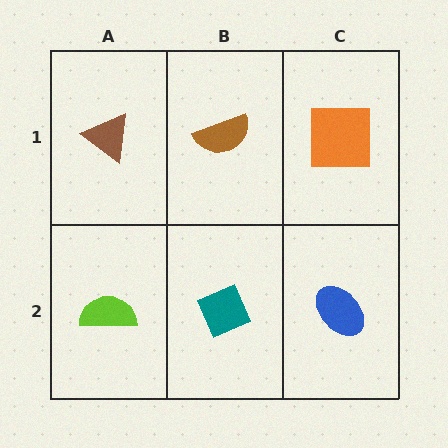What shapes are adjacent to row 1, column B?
A teal diamond (row 2, column B), a brown triangle (row 1, column A), an orange square (row 1, column C).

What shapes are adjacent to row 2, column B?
A brown semicircle (row 1, column B), a lime semicircle (row 2, column A), a blue ellipse (row 2, column C).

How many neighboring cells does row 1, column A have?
2.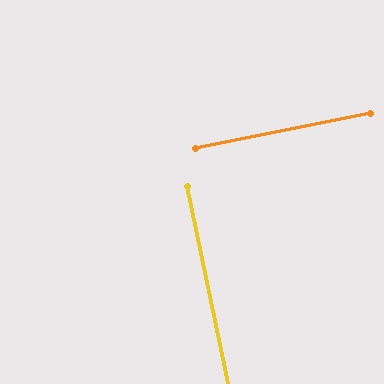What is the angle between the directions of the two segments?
Approximately 89 degrees.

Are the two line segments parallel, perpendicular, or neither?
Perpendicular — they meet at approximately 89°.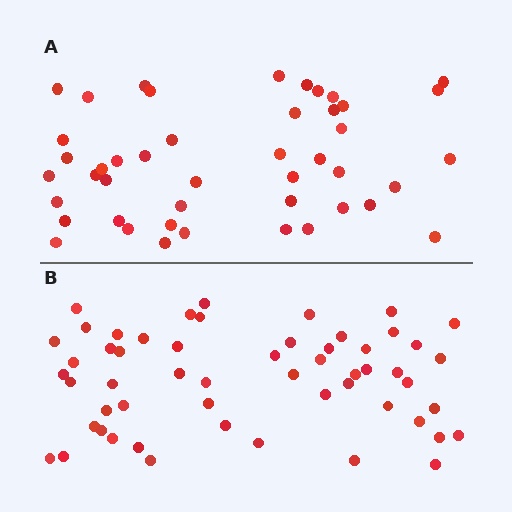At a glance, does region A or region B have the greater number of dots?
Region B (the bottom region) has more dots.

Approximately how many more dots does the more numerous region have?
Region B has roughly 10 or so more dots than region A.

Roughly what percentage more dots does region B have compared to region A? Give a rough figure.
About 20% more.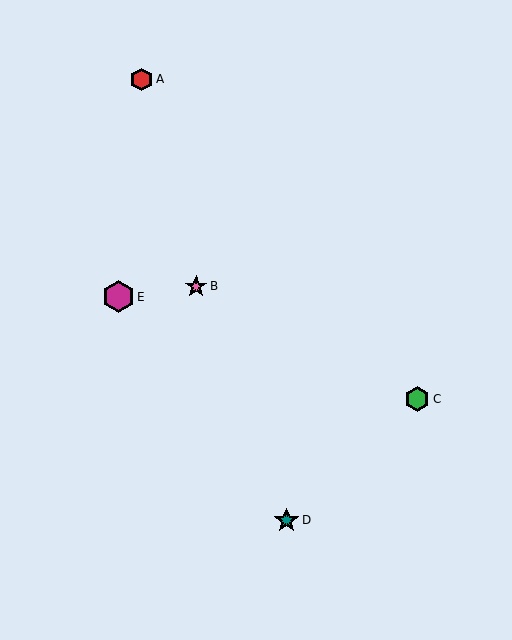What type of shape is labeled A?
Shape A is a red hexagon.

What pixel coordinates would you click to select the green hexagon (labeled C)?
Click at (417, 399) to select the green hexagon C.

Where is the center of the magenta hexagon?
The center of the magenta hexagon is at (118, 297).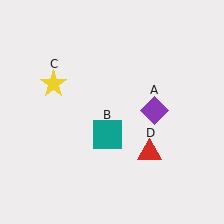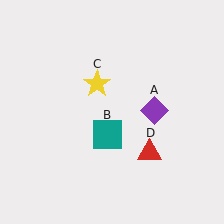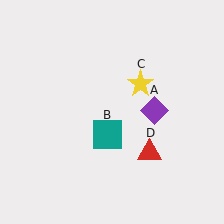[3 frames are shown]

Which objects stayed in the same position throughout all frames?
Purple diamond (object A) and teal square (object B) and red triangle (object D) remained stationary.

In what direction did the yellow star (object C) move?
The yellow star (object C) moved right.